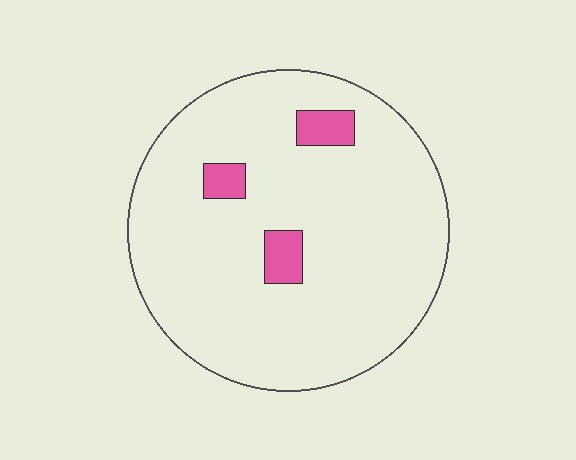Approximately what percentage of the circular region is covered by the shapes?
Approximately 5%.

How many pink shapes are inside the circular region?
3.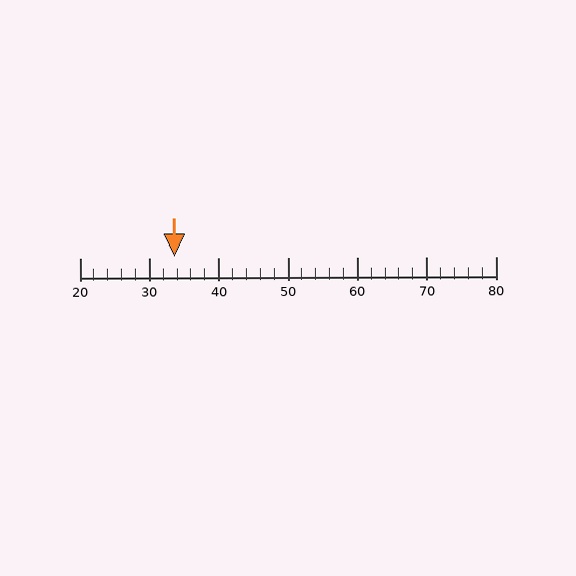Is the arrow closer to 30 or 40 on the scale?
The arrow is closer to 30.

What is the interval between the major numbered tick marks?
The major tick marks are spaced 10 units apart.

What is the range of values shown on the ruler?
The ruler shows values from 20 to 80.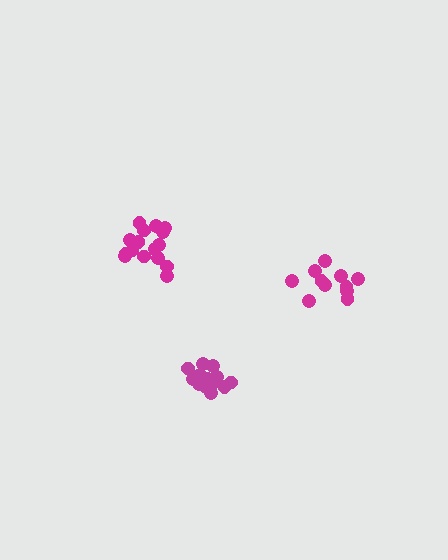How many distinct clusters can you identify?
There are 3 distinct clusters.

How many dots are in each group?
Group 1: 16 dots, Group 2: 13 dots, Group 3: 11 dots (40 total).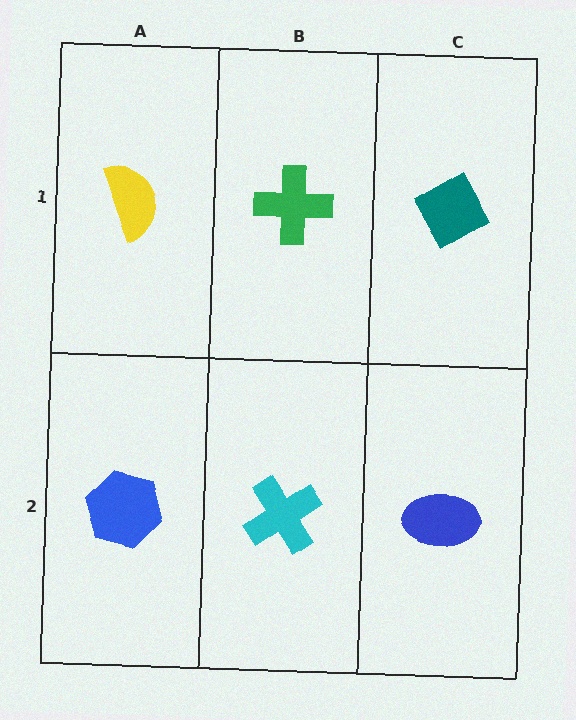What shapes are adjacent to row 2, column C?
A teal diamond (row 1, column C), a cyan cross (row 2, column B).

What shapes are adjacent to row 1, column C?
A blue ellipse (row 2, column C), a green cross (row 1, column B).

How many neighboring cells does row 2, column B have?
3.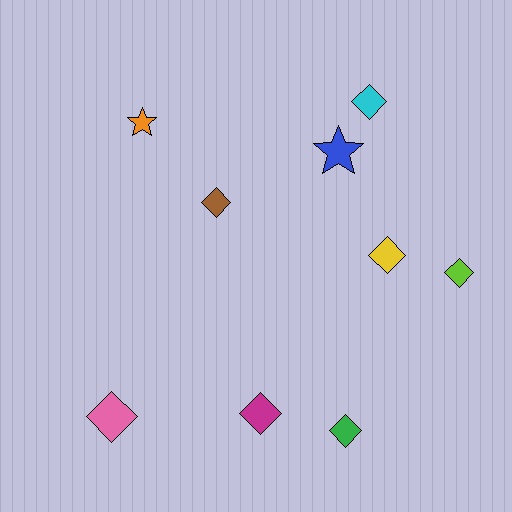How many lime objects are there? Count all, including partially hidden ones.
There is 1 lime object.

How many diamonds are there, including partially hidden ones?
There are 7 diamonds.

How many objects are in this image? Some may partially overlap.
There are 9 objects.